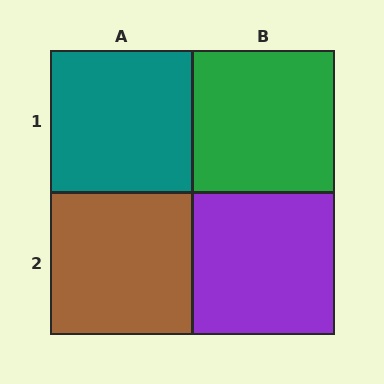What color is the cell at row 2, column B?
Purple.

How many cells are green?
1 cell is green.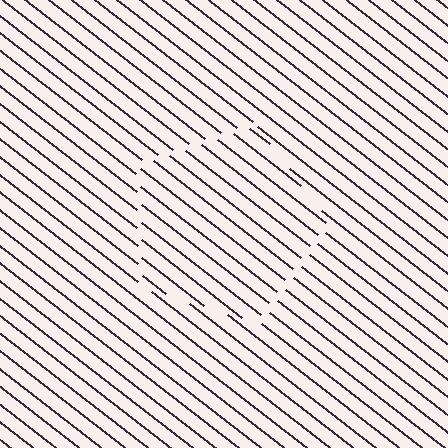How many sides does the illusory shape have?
5 sides — the line-ends trace a pentagon.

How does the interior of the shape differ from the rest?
The interior of the shape contains the same grating, shifted by half a period — the contour is defined by the phase discontinuity where line-ends from the inner and outer gratings abut.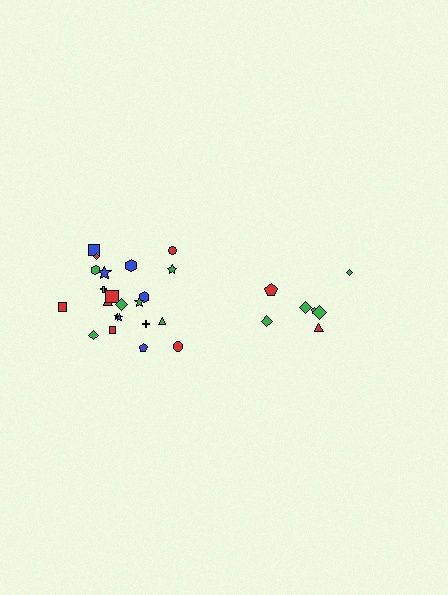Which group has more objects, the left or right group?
The left group.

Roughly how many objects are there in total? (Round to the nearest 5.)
Roughly 30 objects in total.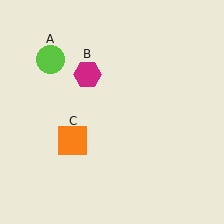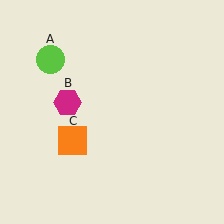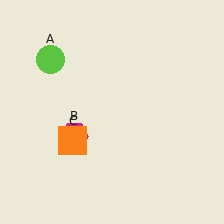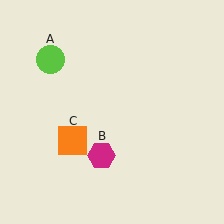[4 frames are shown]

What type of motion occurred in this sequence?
The magenta hexagon (object B) rotated counterclockwise around the center of the scene.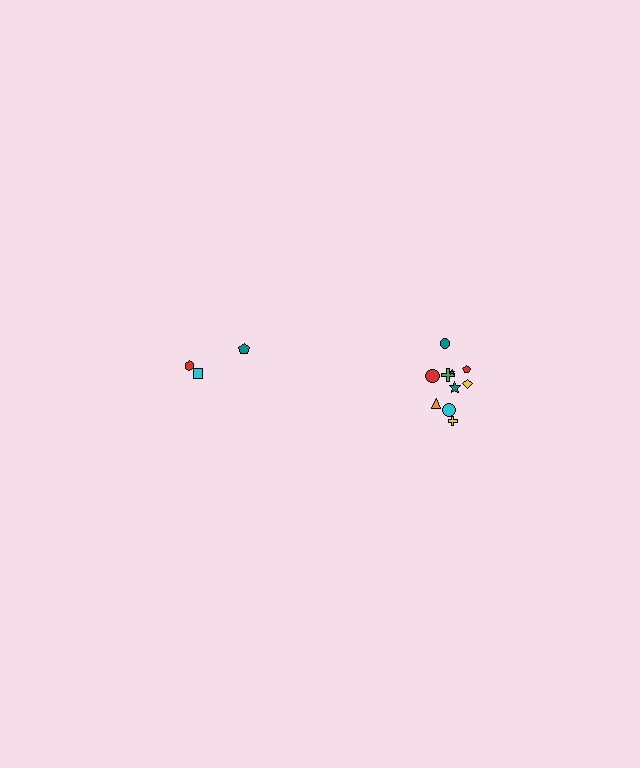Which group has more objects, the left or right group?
The right group.